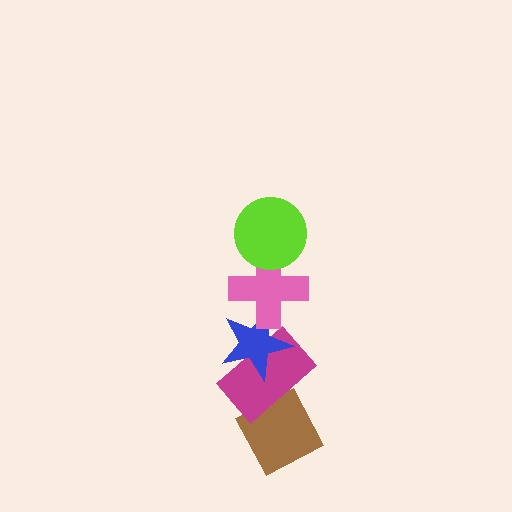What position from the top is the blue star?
The blue star is 3rd from the top.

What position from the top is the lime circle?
The lime circle is 1st from the top.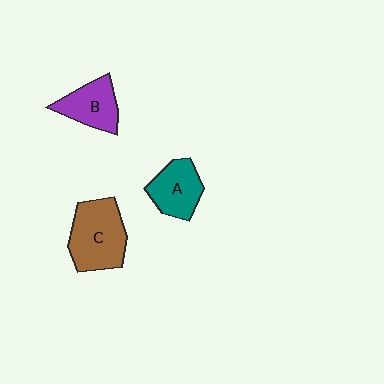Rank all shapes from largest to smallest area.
From largest to smallest: C (brown), A (teal), B (purple).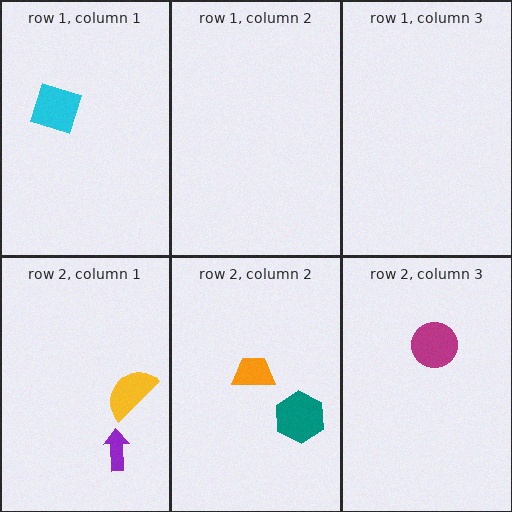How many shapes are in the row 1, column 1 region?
1.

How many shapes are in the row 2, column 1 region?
2.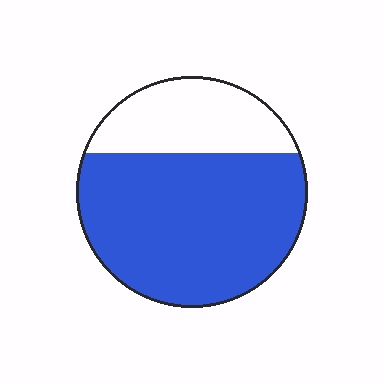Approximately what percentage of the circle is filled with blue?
Approximately 70%.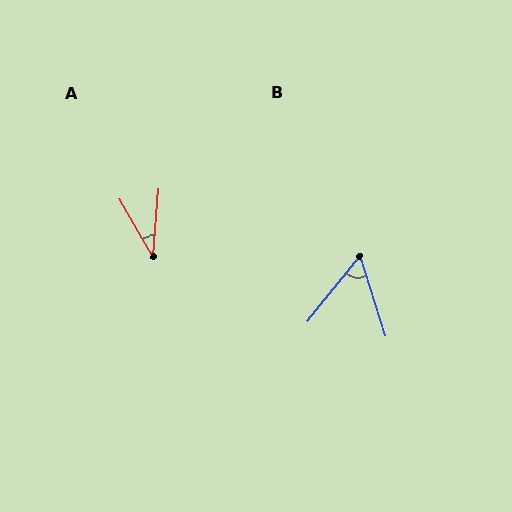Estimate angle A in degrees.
Approximately 34 degrees.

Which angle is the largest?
B, at approximately 56 degrees.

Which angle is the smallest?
A, at approximately 34 degrees.